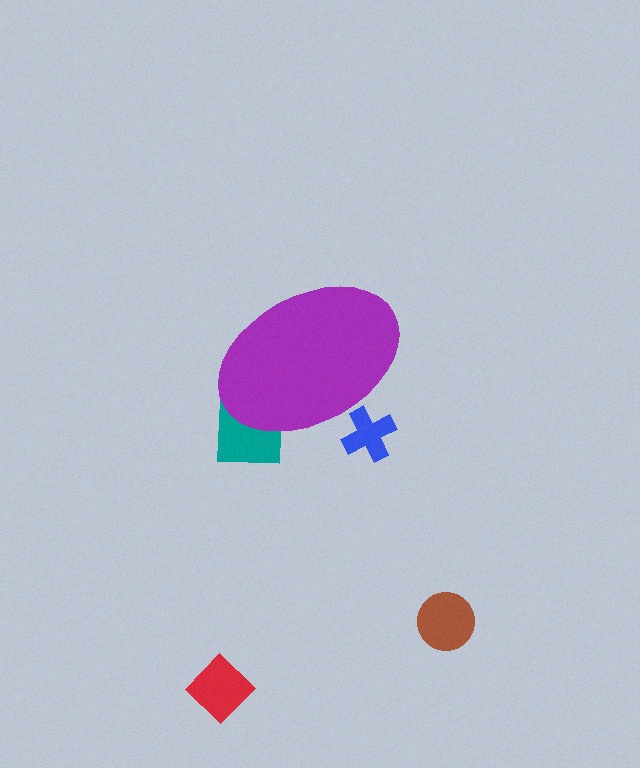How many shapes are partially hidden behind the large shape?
2 shapes are partially hidden.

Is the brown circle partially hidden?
No, the brown circle is fully visible.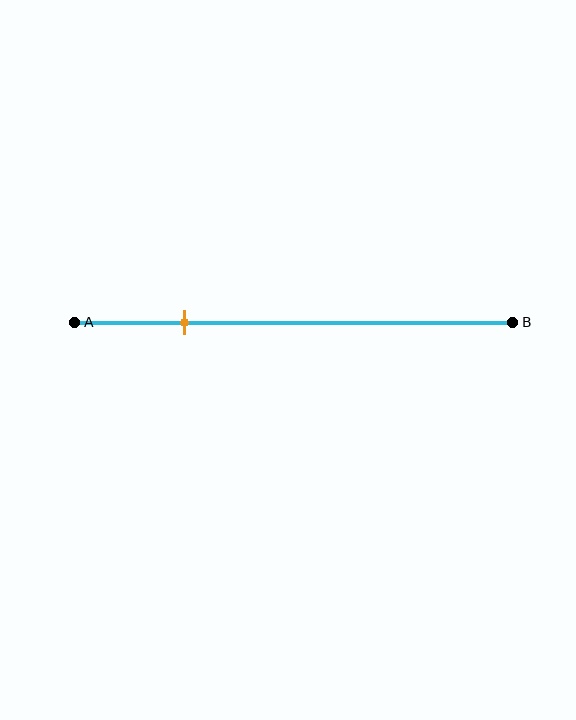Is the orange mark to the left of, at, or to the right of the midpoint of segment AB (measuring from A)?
The orange mark is to the left of the midpoint of segment AB.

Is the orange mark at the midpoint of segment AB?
No, the mark is at about 25% from A, not at the 50% midpoint.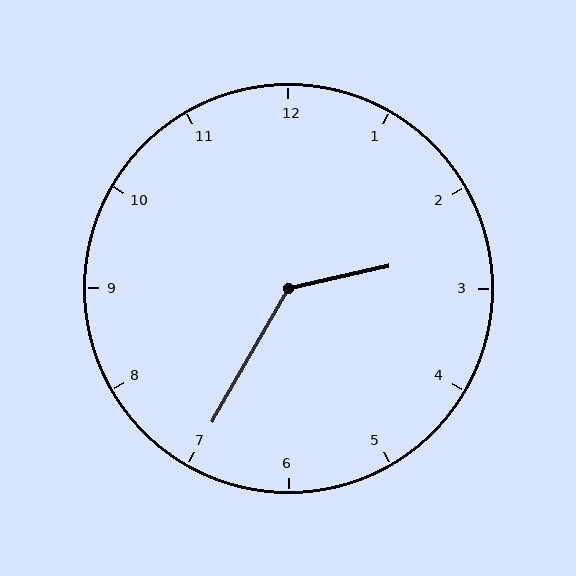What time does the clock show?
2:35.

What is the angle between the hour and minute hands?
Approximately 132 degrees.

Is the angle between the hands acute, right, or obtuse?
It is obtuse.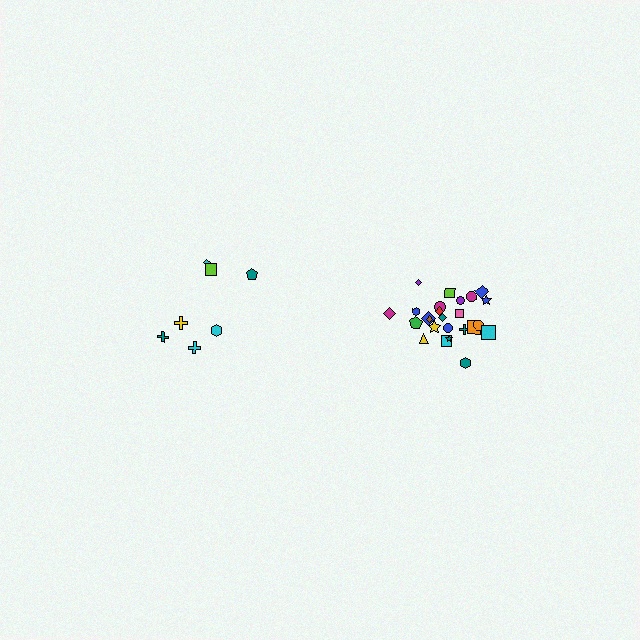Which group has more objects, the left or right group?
The right group.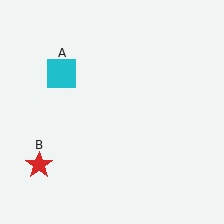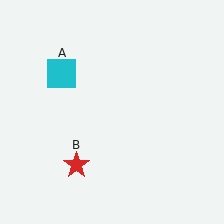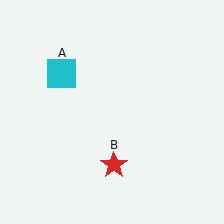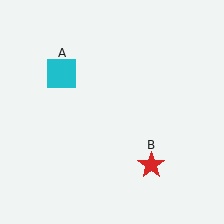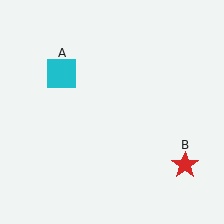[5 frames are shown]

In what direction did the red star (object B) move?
The red star (object B) moved right.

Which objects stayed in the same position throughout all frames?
Cyan square (object A) remained stationary.